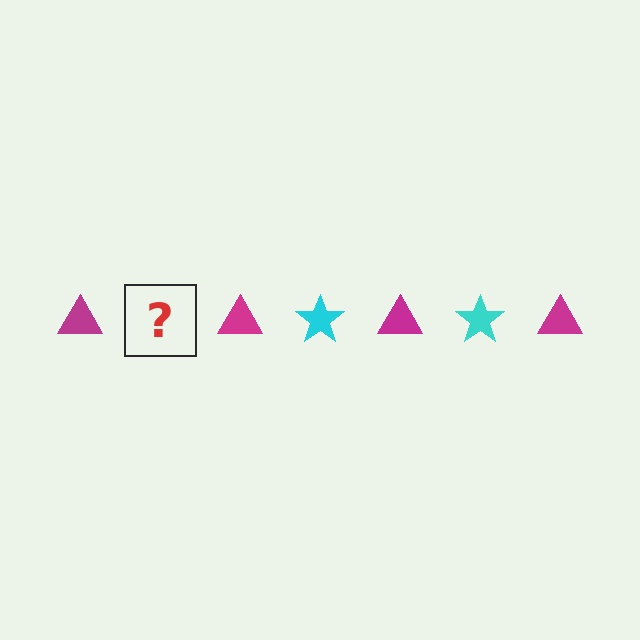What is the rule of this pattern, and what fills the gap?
The rule is that the pattern alternates between magenta triangle and cyan star. The gap should be filled with a cyan star.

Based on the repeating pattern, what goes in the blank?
The blank should be a cyan star.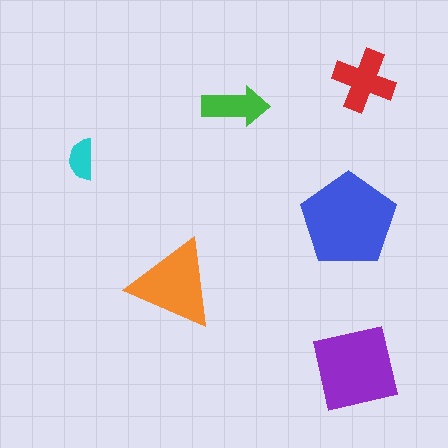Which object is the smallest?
The cyan semicircle.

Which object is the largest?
The blue pentagon.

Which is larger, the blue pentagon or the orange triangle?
The blue pentagon.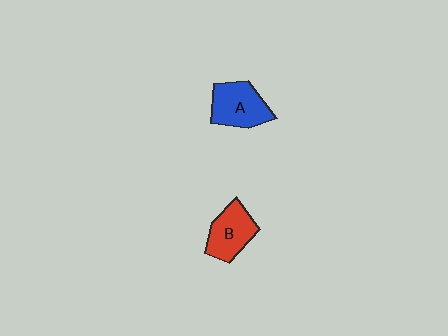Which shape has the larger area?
Shape A (blue).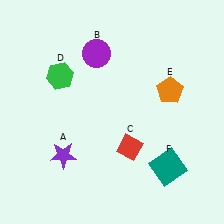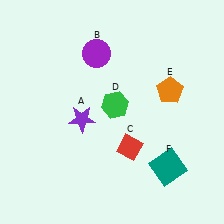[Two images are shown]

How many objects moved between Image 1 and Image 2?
2 objects moved between the two images.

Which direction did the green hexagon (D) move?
The green hexagon (D) moved right.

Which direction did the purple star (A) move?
The purple star (A) moved up.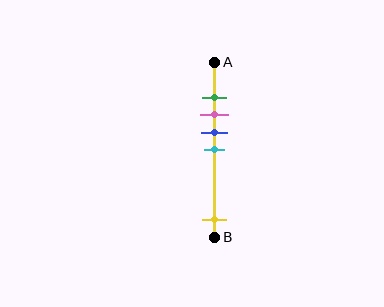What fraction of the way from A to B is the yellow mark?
The yellow mark is approximately 90% (0.9) of the way from A to B.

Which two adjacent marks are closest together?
The green and pink marks are the closest adjacent pair.